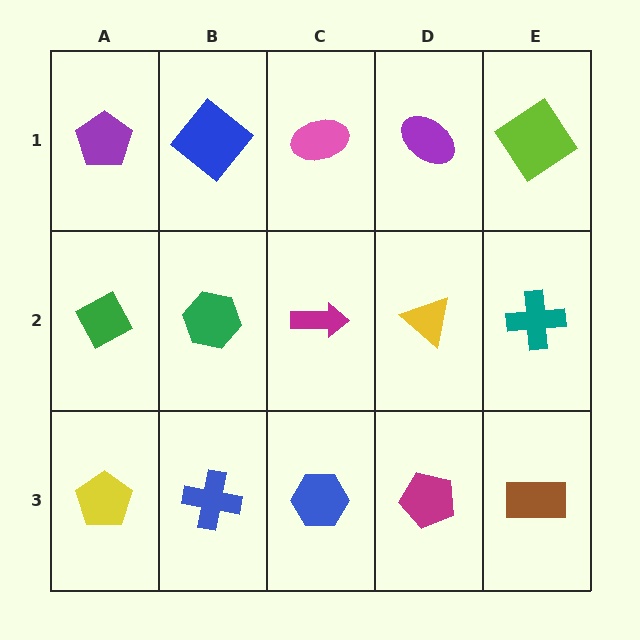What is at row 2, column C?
A magenta arrow.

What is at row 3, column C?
A blue hexagon.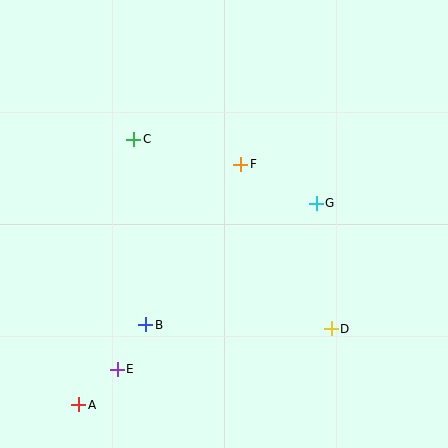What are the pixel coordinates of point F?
Point F is at (241, 164).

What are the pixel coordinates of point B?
Point B is at (146, 325).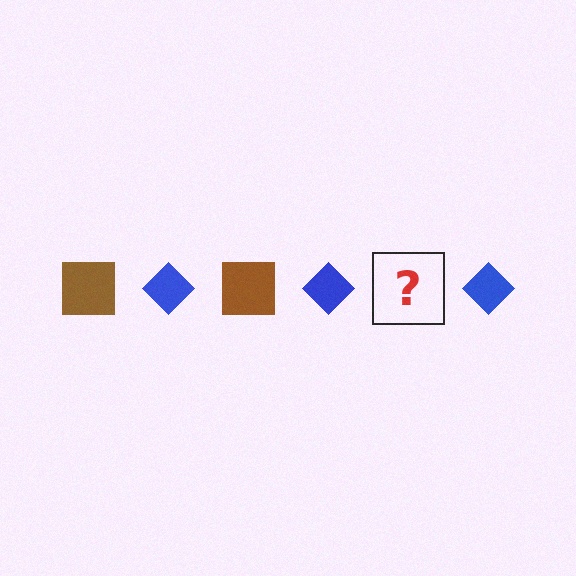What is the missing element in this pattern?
The missing element is a brown square.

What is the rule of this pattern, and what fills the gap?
The rule is that the pattern alternates between brown square and blue diamond. The gap should be filled with a brown square.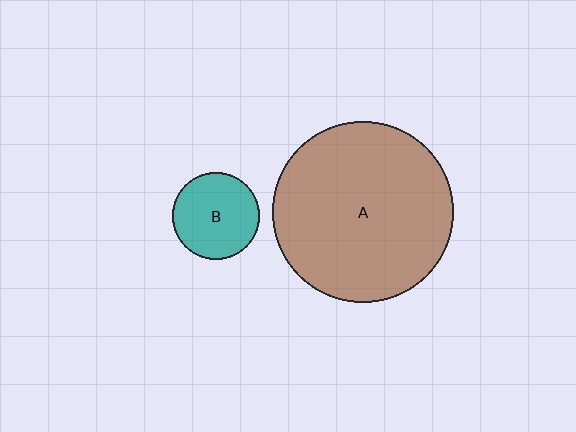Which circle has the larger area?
Circle A (brown).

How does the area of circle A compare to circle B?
Approximately 4.3 times.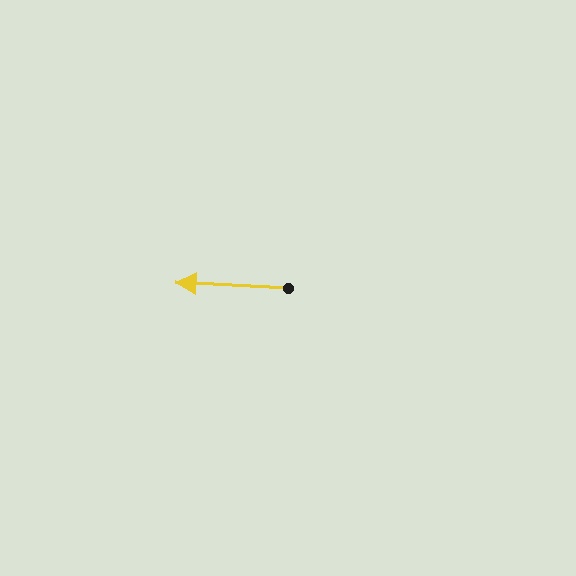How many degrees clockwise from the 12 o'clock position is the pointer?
Approximately 273 degrees.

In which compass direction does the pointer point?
West.